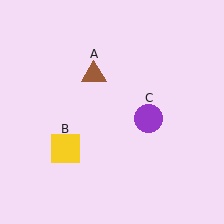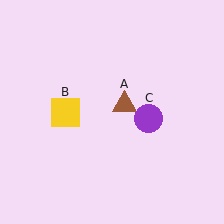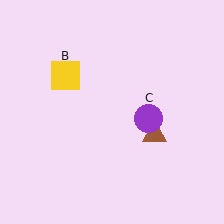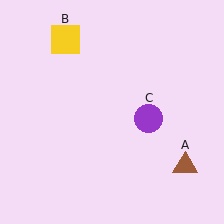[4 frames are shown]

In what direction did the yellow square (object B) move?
The yellow square (object B) moved up.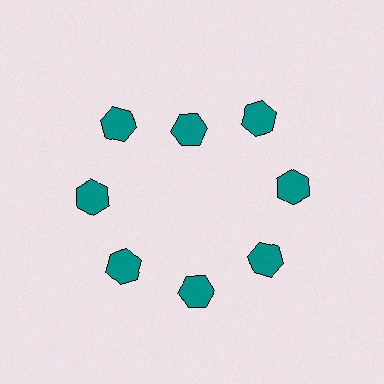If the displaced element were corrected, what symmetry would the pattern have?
It would have 8-fold rotational symmetry — the pattern would map onto itself every 45 degrees.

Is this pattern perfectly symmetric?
No. The 8 teal hexagons are arranged in a ring, but one element near the 12 o'clock position is pulled inward toward the center, breaking the 8-fold rotational symmetry.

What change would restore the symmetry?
The symmetry would be restored by moving it outward, back onto the ring so that all 8 hexagons sit at equal angles and equal distance from the center.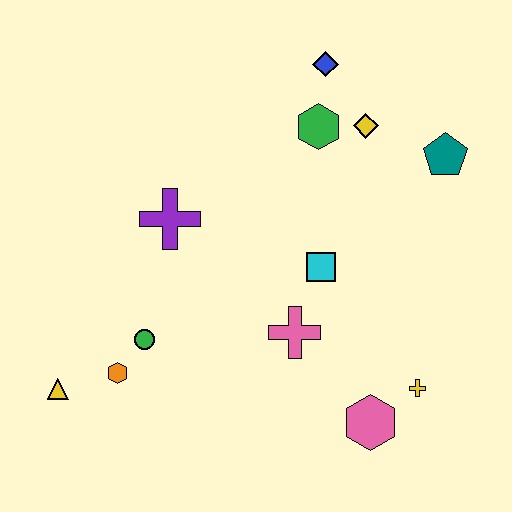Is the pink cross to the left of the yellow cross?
Yes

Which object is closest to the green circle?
The orange hexagon is closest to the green circle.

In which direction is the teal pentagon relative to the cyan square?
The teal pentagon is to the right of the cyan square.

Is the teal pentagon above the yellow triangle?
Yes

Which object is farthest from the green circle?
The teal pentagon is farthest from the green circle.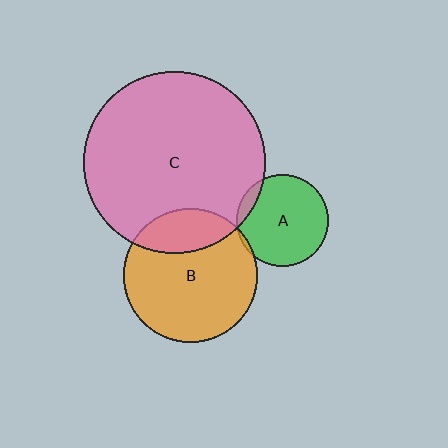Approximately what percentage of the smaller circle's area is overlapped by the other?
Approximately 25%.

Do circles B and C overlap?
Yes.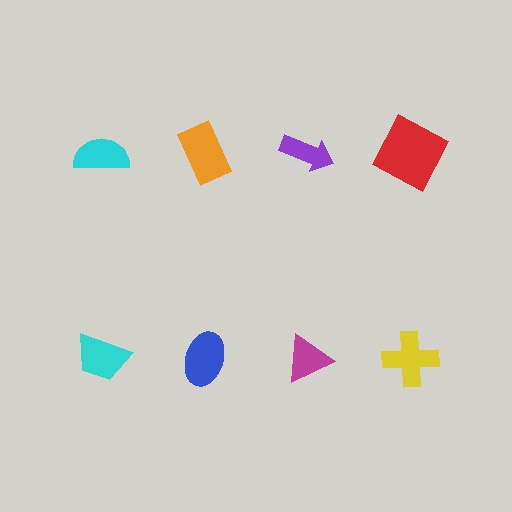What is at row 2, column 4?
A yellow cross.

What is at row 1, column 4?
A red square.